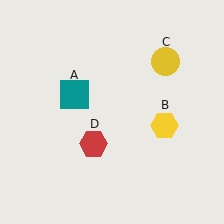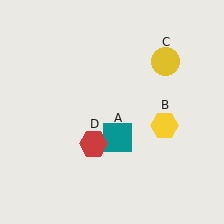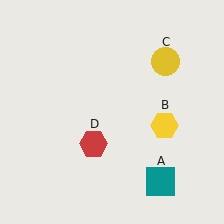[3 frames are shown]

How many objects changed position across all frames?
1 object changed position: teal square (object A).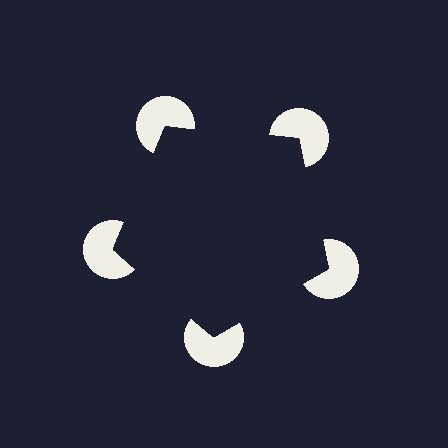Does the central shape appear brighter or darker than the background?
It typically appears slightly darker than the background, even though no actual brightness change is drawn.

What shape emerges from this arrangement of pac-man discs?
An illusory pentagon — its edges are inferred from the aligned wedge cuts in the pac-man discs, not physically drawn.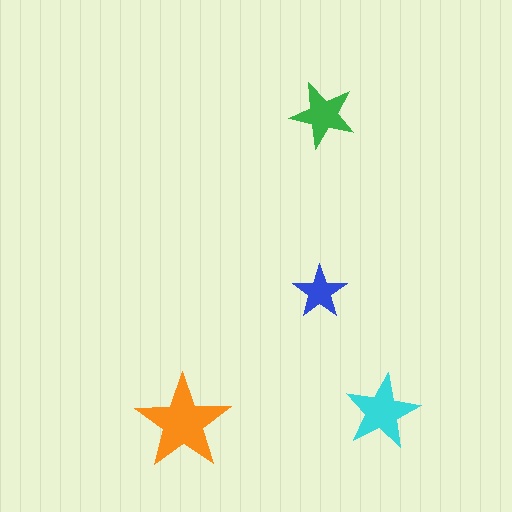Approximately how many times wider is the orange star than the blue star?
About 2 times wider.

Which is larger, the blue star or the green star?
The green one.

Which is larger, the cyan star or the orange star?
The orange one.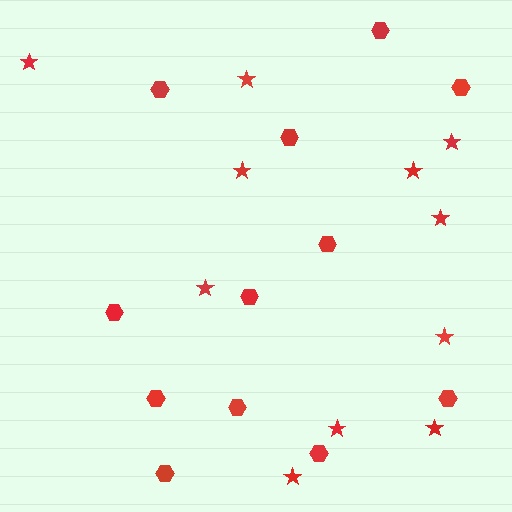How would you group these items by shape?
There are 2 groups: one group of hexagons (12) and one group of stars (11).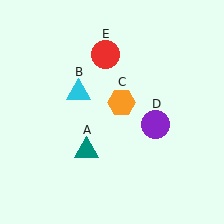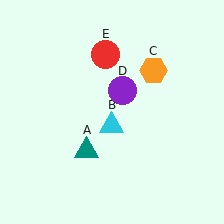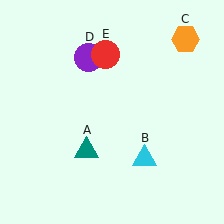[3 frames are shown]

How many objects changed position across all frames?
3 objects changed position: cyan triangle (object B), orange hexagon (object C), purple circle (object D).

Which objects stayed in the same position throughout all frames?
Teal triangle (object A) and red circle (object E) remained stationary.